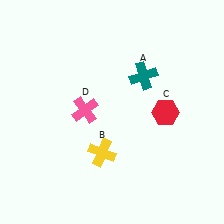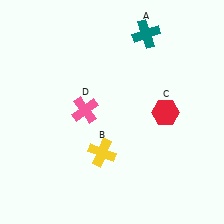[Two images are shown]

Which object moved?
The teal cross (A) moved up.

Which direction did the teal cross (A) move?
The teal cross (A) moved up.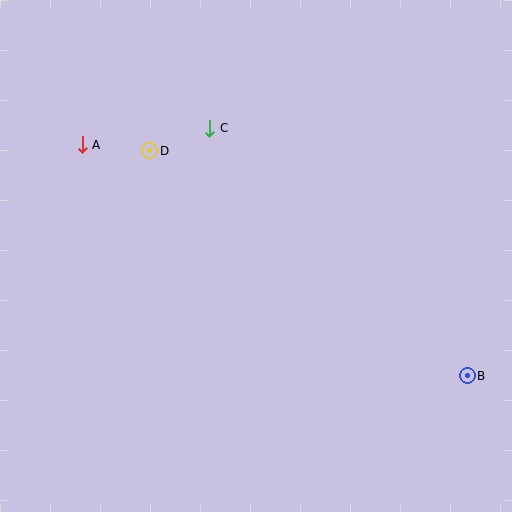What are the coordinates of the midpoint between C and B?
The midpoint between C and B is at (338, 252).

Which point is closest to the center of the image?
Point C at (210, 128) is closest to the center.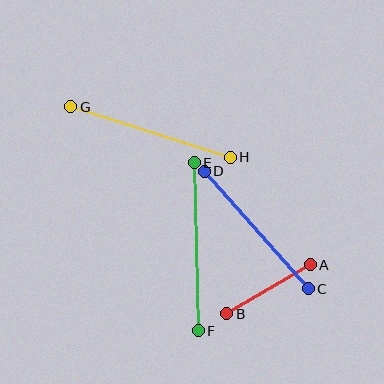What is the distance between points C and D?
The distance is approximately 157 pixels.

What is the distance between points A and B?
The distance is approximately 97 pixels.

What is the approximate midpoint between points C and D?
The midpoint is at approximately (256, 230) pixels.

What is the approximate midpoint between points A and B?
The midpoint is at approximately (269, 289) pixels.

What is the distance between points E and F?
The distance is approximately 168 pixels.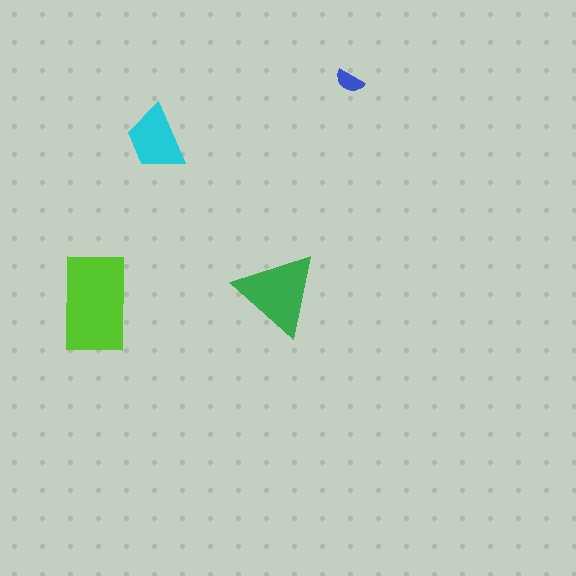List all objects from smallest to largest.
The blue semicircle, the cyan trapezoid, the green triangle, the lime rectangle.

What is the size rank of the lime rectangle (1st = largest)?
1st.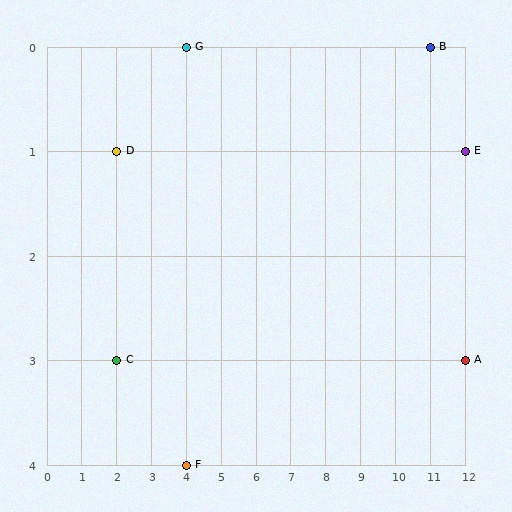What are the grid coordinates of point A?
Point A is at grid coordinates (12, 3).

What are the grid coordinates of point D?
Point D is at grid coordinates (2, 1).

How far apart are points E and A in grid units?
Points E and A are 2 rows apart.